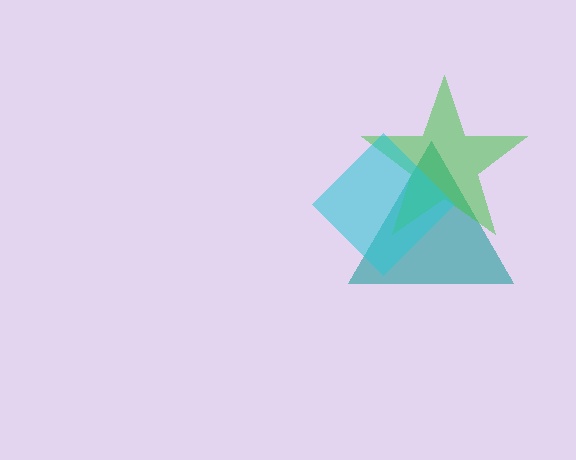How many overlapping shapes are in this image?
There are 3 overlapping shapes in the image.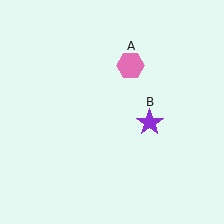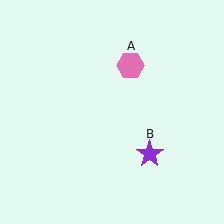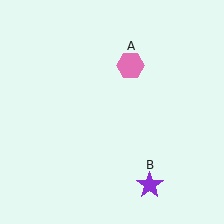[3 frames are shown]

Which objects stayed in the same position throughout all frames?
Pink hexagon (object A) remained stationary.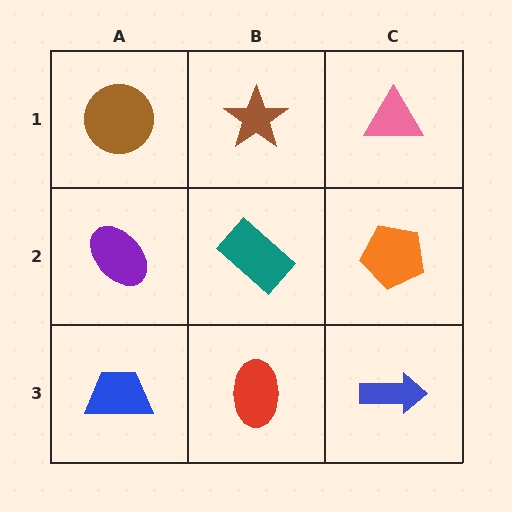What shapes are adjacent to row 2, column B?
A brown star (row 1, column B), a red ellipse (row 3, column B), a purple ellipse (row 2, column A), an orange pentagon (row 2, column C).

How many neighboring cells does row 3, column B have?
3.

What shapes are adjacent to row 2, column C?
A pink triangle (row 1, column C), a blue arrow (row 3, column C), a teal rectangle (row 2, column B).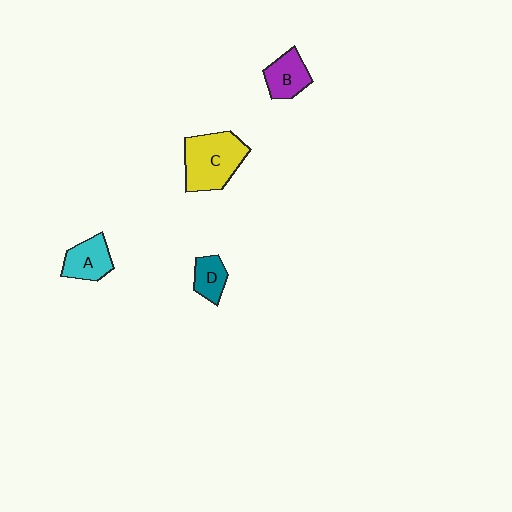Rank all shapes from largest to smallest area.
From largest to smallest: C (yellow), A (cyan), B (purple), D (teal).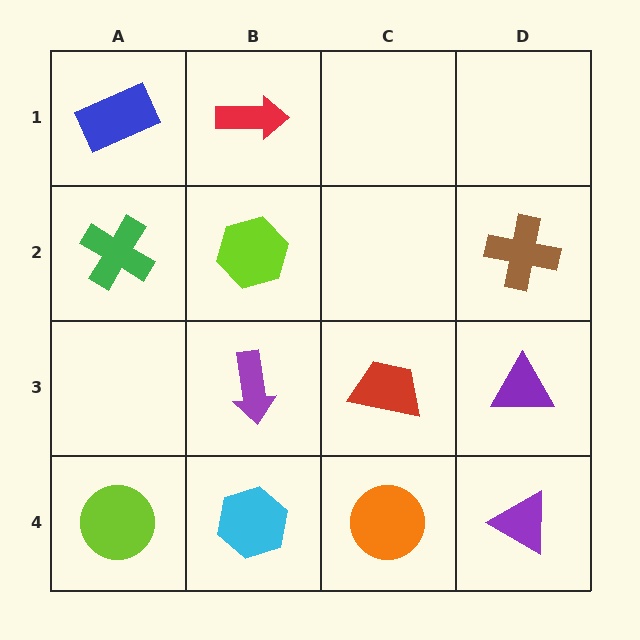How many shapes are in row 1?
2 shapes.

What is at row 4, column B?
A cyan hexagon.